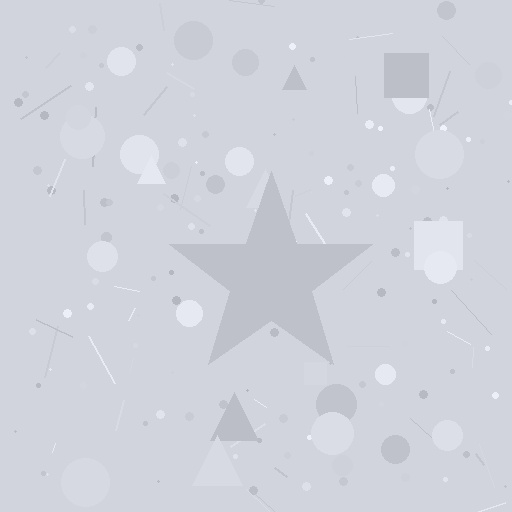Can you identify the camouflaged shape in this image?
The camouflaged shape is a star.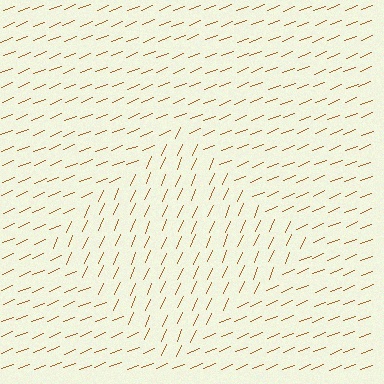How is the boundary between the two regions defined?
The boundary is defined purely by a change in line orientation (approximately 45 degrees difference). All lines are the same color and thickness.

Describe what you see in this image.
The image is filled with small brown line segments. A diamond region in the image has lines oriented differently from the surrounding lines, creating a visible texture boundary.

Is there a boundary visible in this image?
Yes, there is a texture boundary formed by a change in line orientation.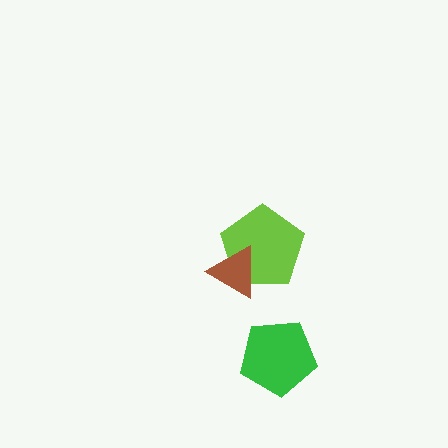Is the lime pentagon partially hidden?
Yes, it is partially covered by another shape.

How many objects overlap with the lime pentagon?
1 object overlaps with the lime pentagon.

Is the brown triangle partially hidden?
No, no other shape covers it.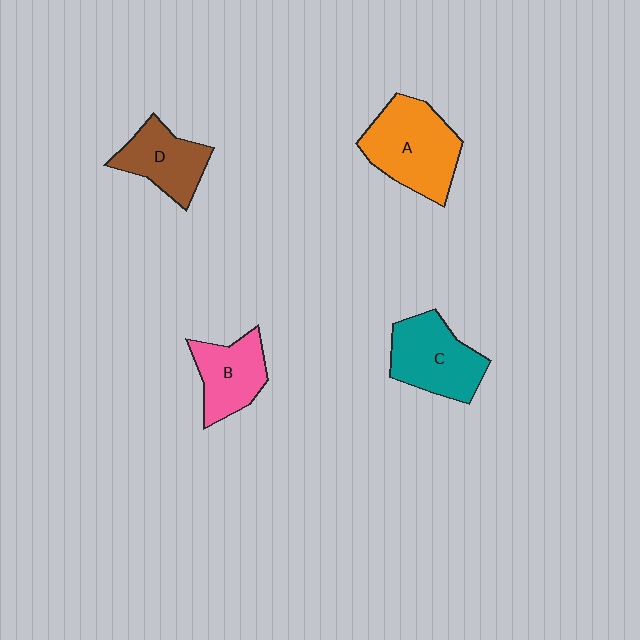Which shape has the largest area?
Shape A (orange).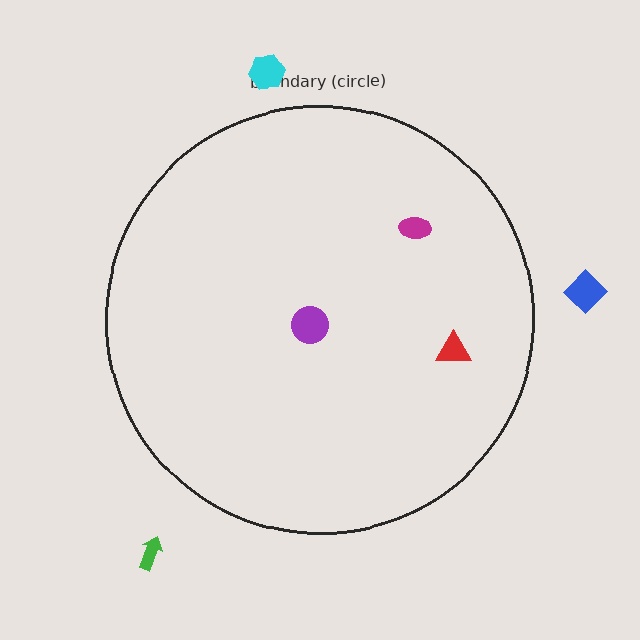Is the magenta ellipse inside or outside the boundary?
Inside.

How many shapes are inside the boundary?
3 inside, 3 outside.